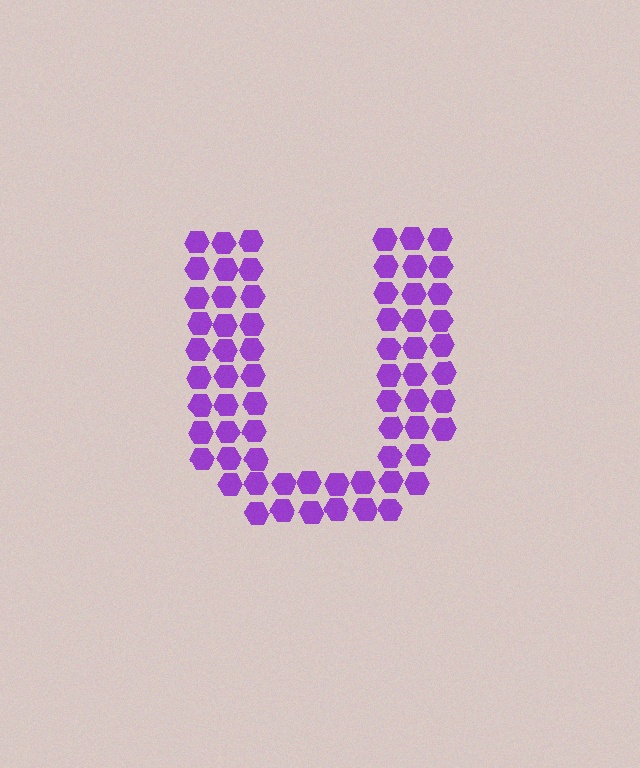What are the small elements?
The small elements are hexagons.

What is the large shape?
The large shape is the letter U.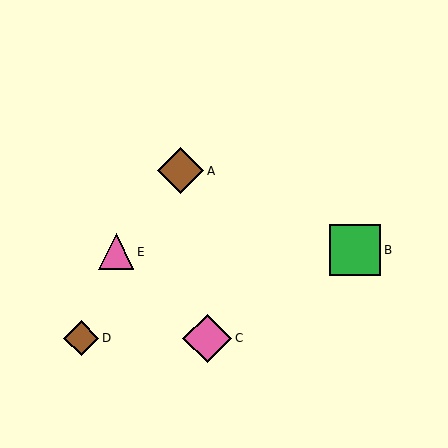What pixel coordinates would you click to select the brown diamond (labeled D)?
Click at (81, 338) to select the brown diamond D.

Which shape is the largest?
The green square (labeled B) is the largest.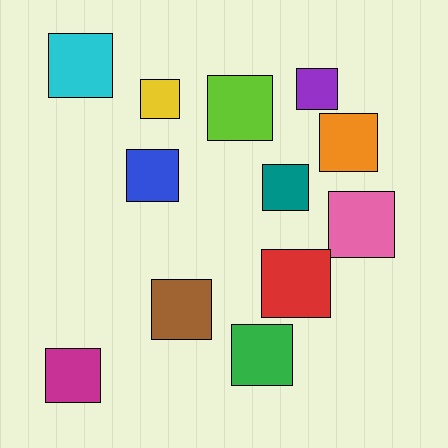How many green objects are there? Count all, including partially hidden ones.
There is 1 green object.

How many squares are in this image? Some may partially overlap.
There are 12 squares.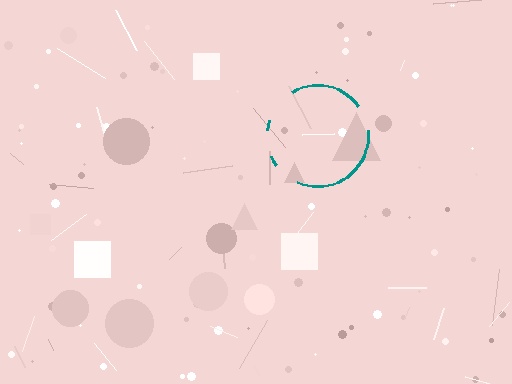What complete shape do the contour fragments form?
The contour fragments form a circle.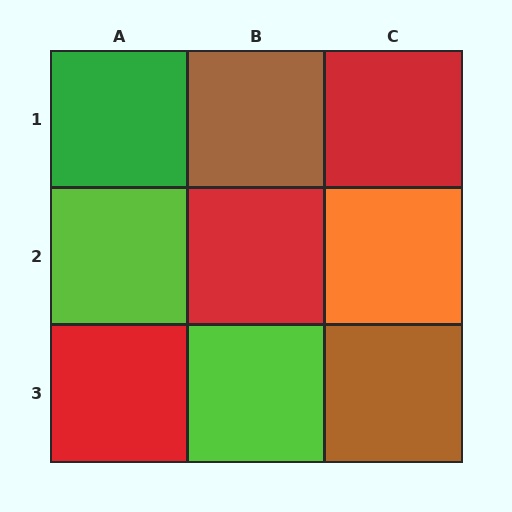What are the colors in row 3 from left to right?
Red, lime, brown.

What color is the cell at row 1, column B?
Brown.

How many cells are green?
1 cell is green.